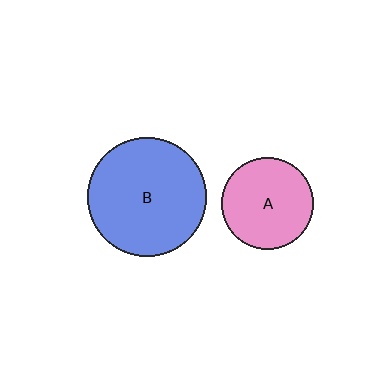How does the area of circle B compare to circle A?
Approximately 1.7 times.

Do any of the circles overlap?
No, none of the circles overlap.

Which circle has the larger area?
Circle B (blue).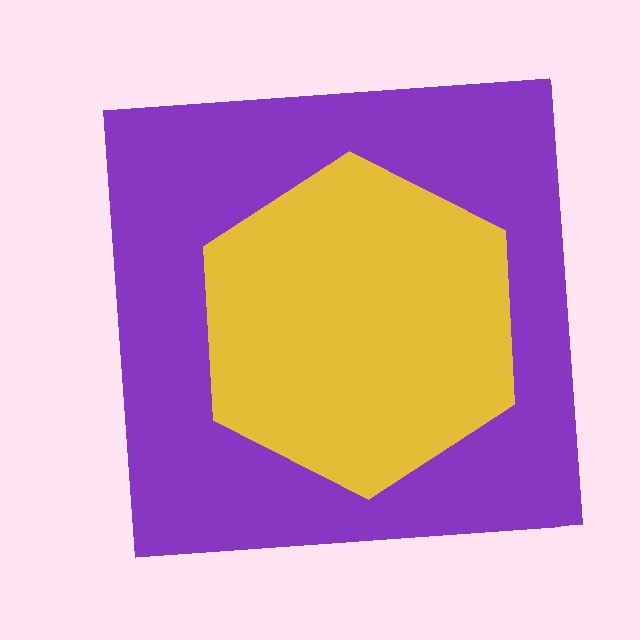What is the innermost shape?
The yellow hexagon.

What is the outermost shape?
The purple square.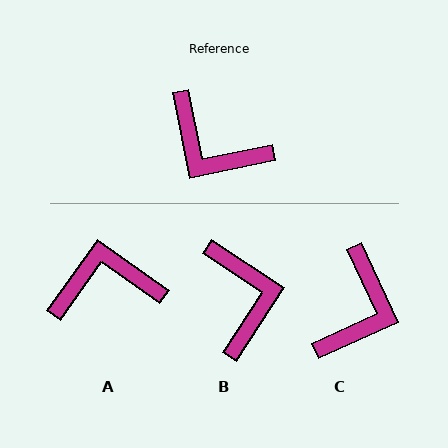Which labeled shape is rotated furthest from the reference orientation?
A, about 137 degrees away.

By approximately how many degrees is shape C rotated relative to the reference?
Approximately 103 degrees counter-clockwise.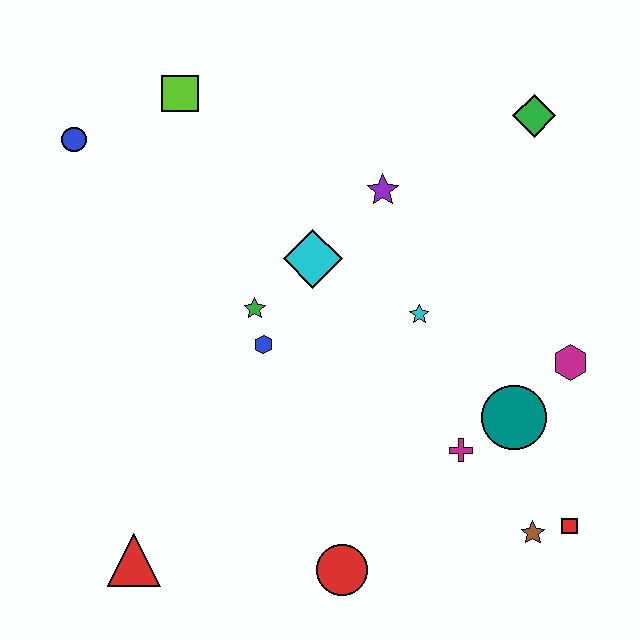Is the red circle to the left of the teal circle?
Yes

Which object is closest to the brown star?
The red square is closest to the brown star.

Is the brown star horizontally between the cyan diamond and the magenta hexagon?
Yes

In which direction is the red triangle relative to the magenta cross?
The red triangle is to the left of the magenta cross.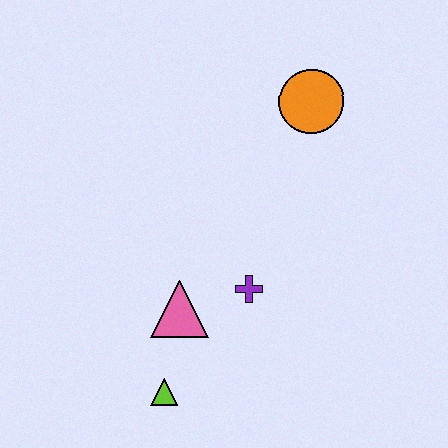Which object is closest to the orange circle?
The purple cross is closest to the orange circle.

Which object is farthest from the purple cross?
The orange circle is farthest from the purple cross.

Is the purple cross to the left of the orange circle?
Yes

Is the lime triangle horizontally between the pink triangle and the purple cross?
No